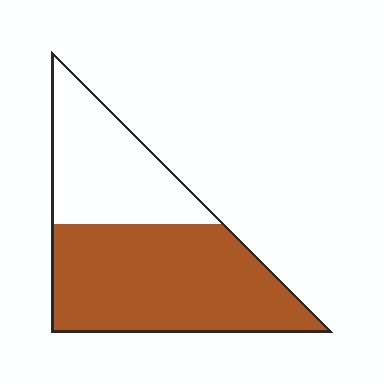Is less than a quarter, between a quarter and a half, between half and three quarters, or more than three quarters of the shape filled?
Between half and three quarters.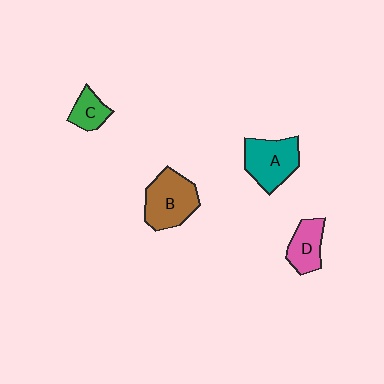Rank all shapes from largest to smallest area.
From largest to smallest: B (brown), A (teal), D (pink), C (green).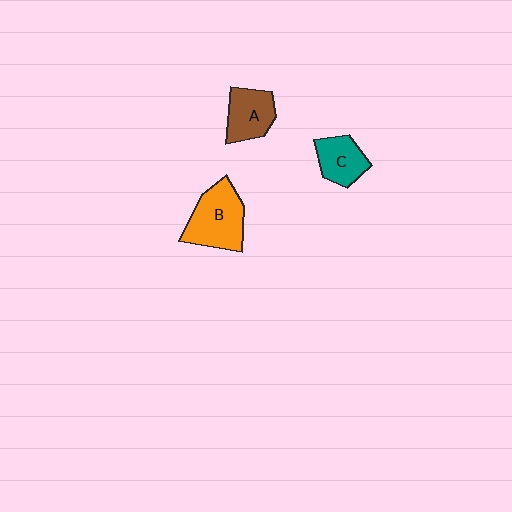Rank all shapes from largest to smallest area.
From largest to smallest: B (orange), A (brown), C (teal).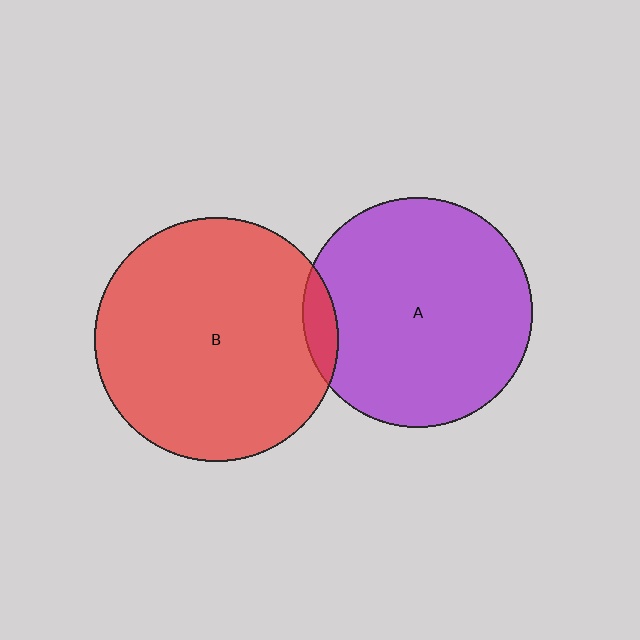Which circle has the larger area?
Circle B (red).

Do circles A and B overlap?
Yes.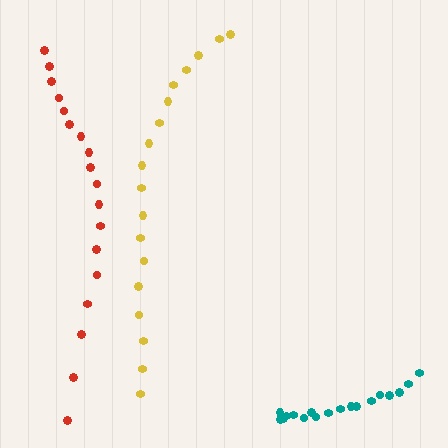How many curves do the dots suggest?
There are 3 distinct paths.